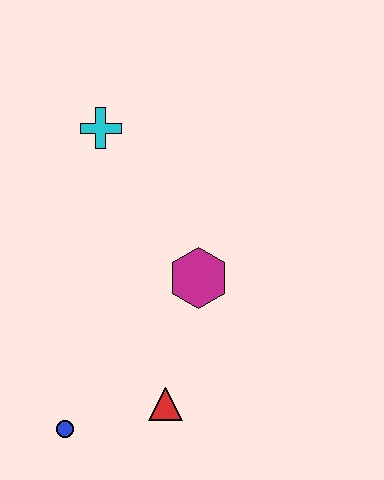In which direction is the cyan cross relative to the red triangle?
The cyan cross is above the red triangle.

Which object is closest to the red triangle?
The blue circle is closest to the red triangle.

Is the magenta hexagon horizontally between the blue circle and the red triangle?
No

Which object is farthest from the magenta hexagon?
The blue circle is farthest from the magenta hexagon.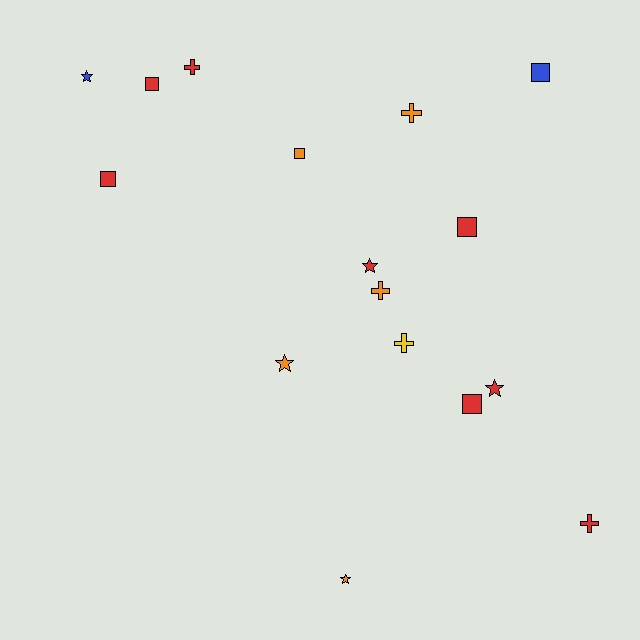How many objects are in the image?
There are 16 objects.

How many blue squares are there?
There is 1 blue square.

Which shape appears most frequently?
Square, with 6 objects.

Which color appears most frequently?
Red, with 8 objects.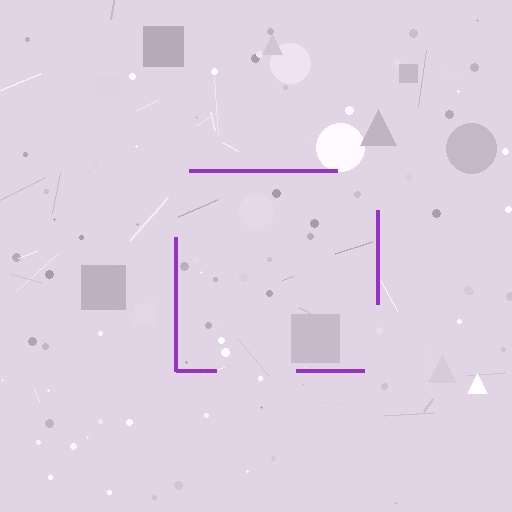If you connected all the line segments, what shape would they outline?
They would outline a square.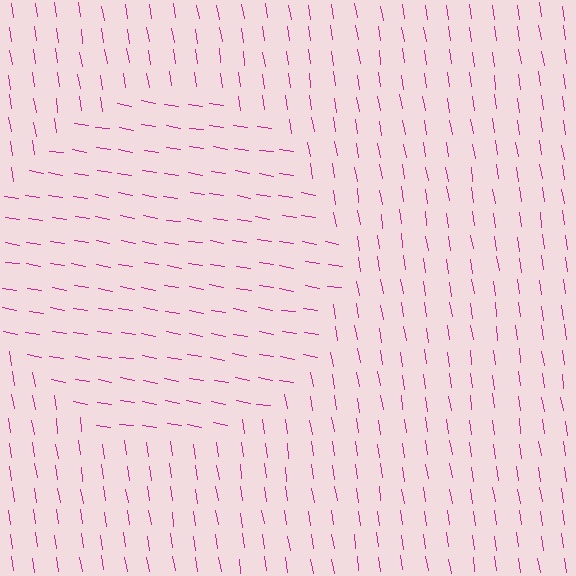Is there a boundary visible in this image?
Yes, there is a texture boundary formed by a change in line orientation.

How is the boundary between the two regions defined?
The boundary is defined purely by a change in line orientation (approximately 71 degrees difference). All lines are the same color and thickness.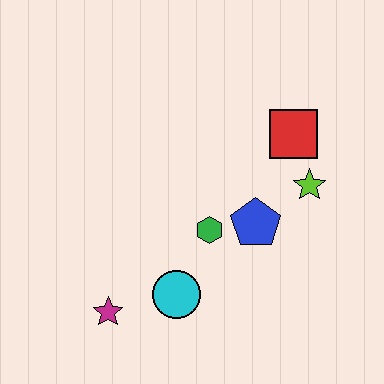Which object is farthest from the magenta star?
The red square is farthest from the magenta star.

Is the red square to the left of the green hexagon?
No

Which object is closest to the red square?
The lime star is closest to the red square.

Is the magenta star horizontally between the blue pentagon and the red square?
No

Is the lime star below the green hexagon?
No